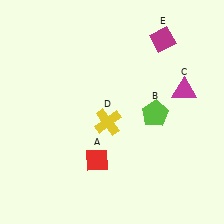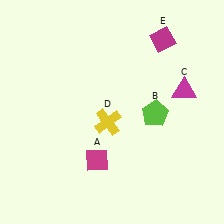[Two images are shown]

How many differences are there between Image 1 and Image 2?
There is 1 difference between the two images.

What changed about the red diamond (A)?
In Image 1, A is red. In Image 2, it changed to magenta.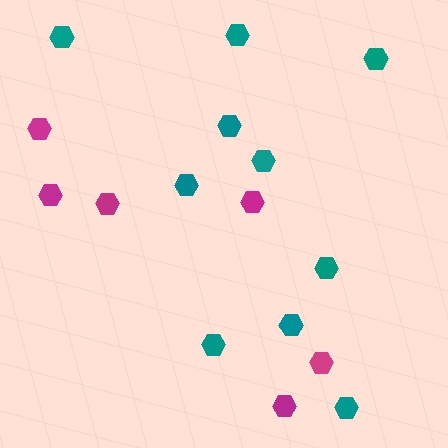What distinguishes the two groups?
There are 2 groups: one group of magenta hexagons (6) and one group of teal hexagons (10).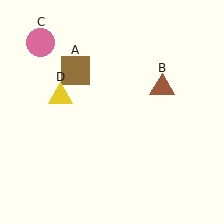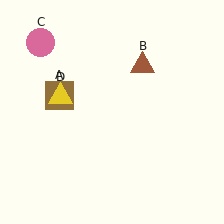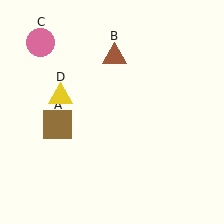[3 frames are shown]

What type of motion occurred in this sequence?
The brown square (object A), brown triangle (object B) rotated counterclockwise around the center of the scene.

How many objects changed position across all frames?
2 objects changed position: brown square (object A), brown triangle (object B).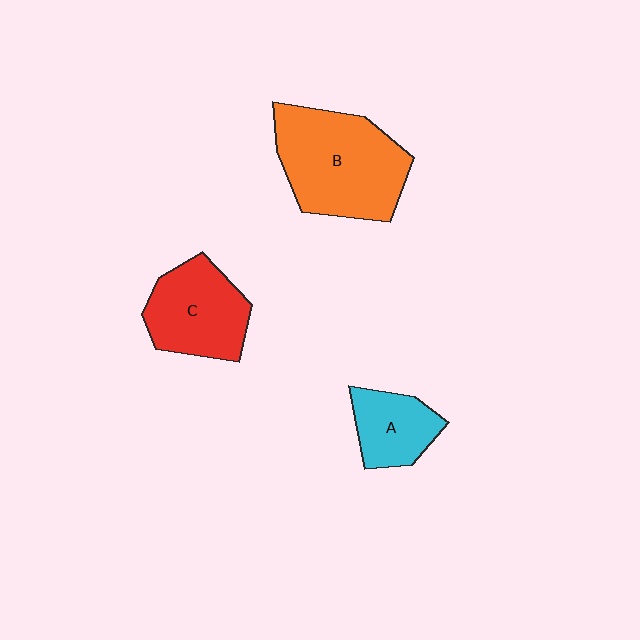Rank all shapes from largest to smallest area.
From largest to smallest: B (orange), C (red), A (cyan).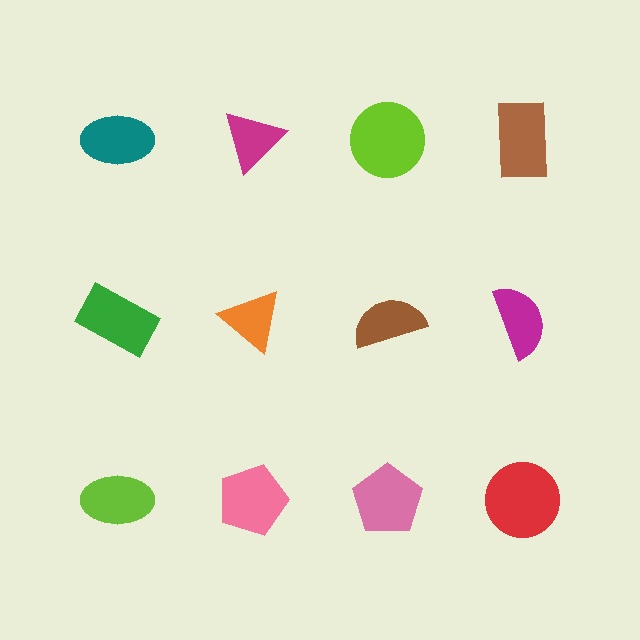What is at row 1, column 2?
A magenta triangle.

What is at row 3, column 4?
A red circle.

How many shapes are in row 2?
4 shapes.